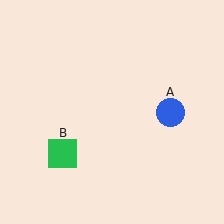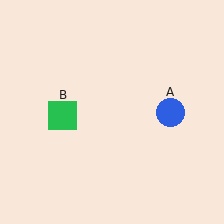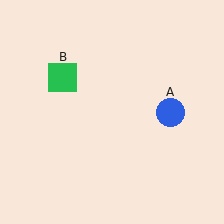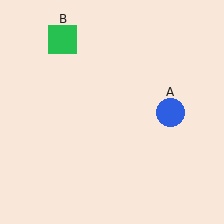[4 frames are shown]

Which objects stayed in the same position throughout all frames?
Blue circle (object A) remained stationary.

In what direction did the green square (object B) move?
The green square (object B) moved up.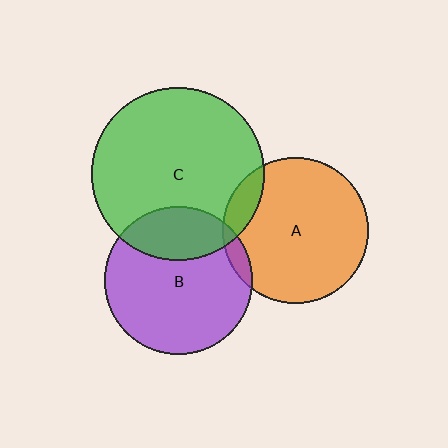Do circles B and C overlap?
Yes.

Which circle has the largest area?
Circle C (green).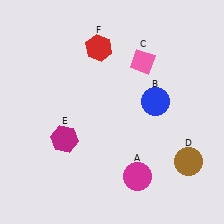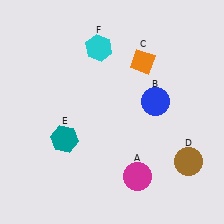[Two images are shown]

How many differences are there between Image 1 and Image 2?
There are 3 differences between the two images.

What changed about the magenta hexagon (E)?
In Image 1, E is magenta. In Image 2, it changed to teal.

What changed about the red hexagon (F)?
In Image 1, F is red. In Image 2, it changed to cyan.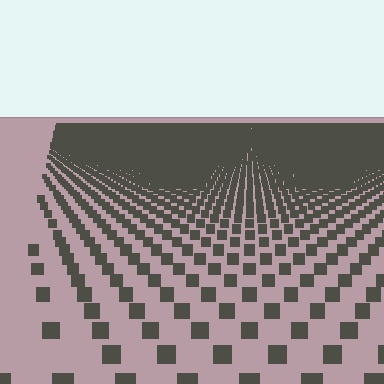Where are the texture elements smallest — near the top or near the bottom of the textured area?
Near the top.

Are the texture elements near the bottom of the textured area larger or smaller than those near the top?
Larger. Near the bottom, elements are closer to the viewer and appear at a bigger on-screen size.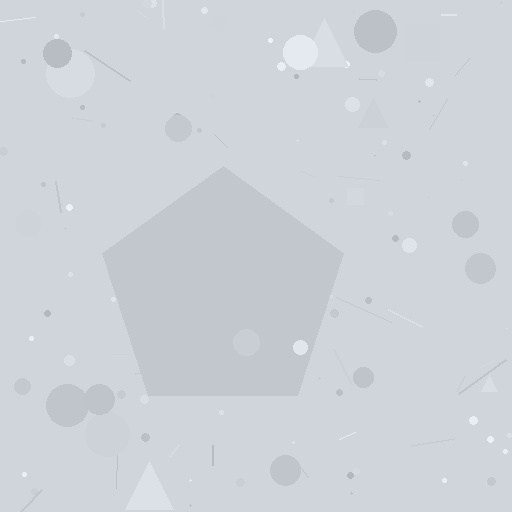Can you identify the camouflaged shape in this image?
The camouflaged shape is a pentagon.